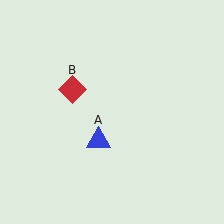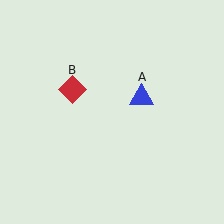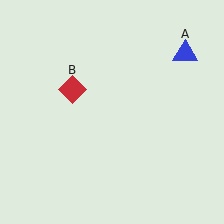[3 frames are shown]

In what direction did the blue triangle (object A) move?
The blue triangle (object A) moved up and to the right.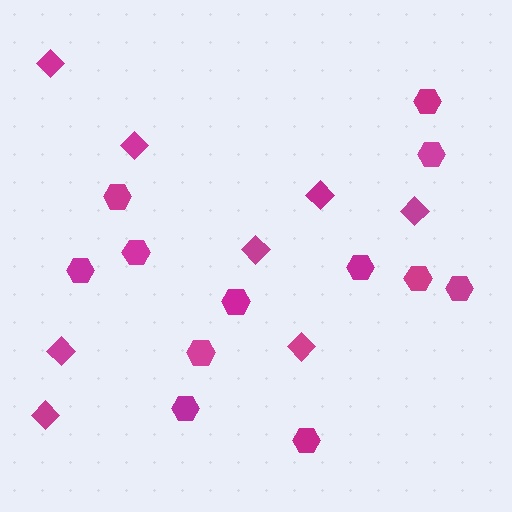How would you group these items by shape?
There are 2 groups: one group of diamonds (8) and one group of hexagons (12).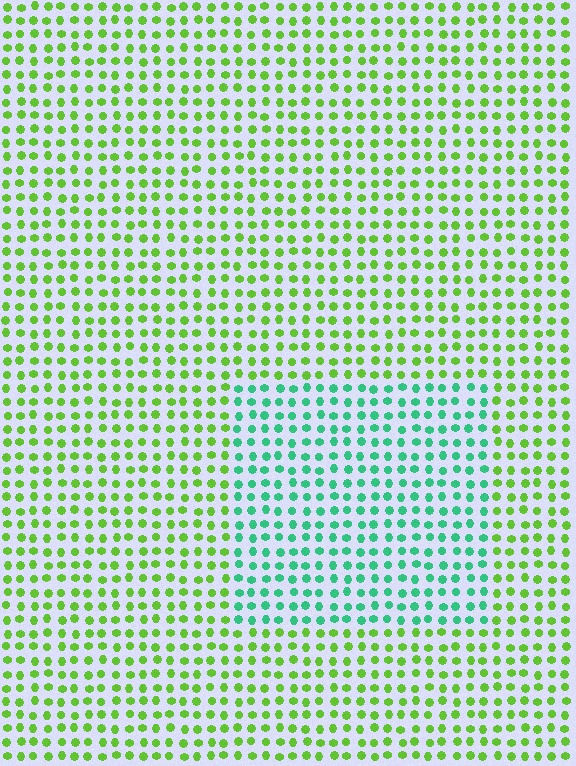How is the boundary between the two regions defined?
The boundary is defined purely by a slight shift in hue (about 52 degrees). Spacing, size, and orientation are identical on both sides.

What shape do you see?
I see a rectangle.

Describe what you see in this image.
The image is filled with small lime elements in a uniform arrangement. A rectangle-shaped region is visible where the elements are tinted to a slightly different hue, forming a subtle color boundary.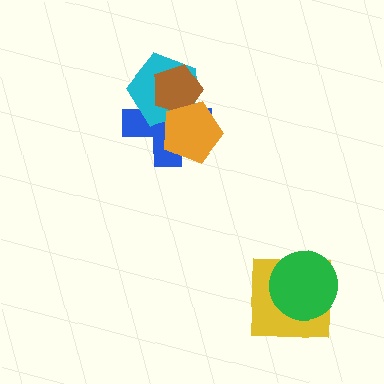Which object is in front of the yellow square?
The green circle is in front of the yellow square.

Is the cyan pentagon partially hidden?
Yes, it is partially covered by another shape.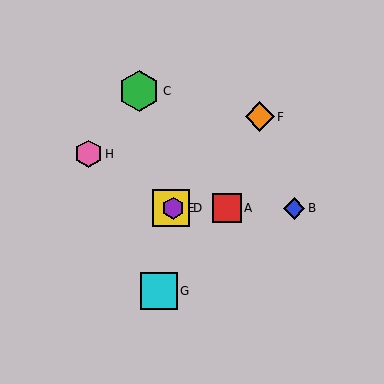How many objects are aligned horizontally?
4 objects (A, B, D, E) are aligned horizontally.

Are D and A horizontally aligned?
Yes, both are at y≈208.